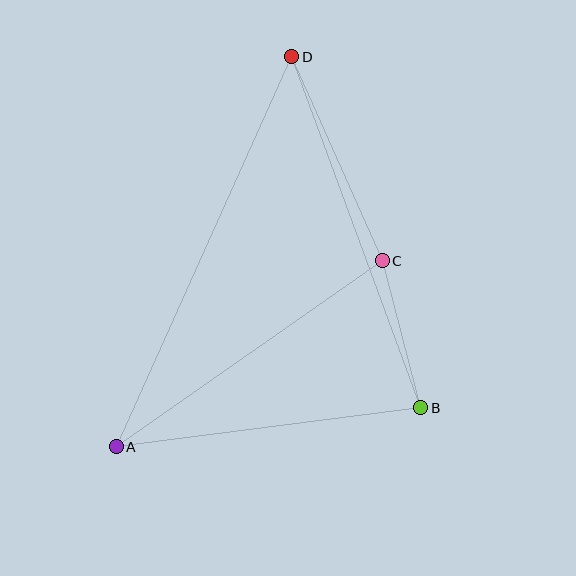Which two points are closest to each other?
Points B and C are closest to each other.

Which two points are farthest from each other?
Points A and D are farthest from each other.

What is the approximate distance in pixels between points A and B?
The distance between A and B is approximately 307 pixels.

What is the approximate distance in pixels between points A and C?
The distance between A and C is approximately 325 pixels.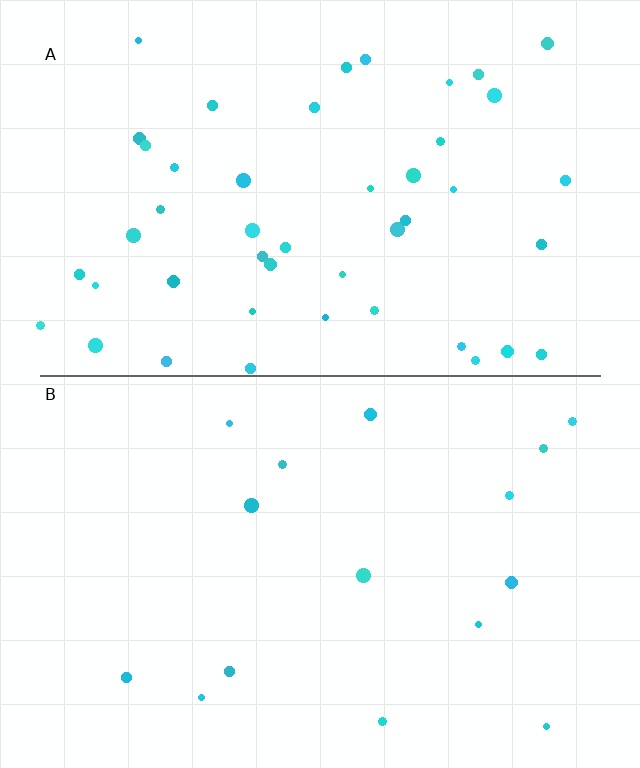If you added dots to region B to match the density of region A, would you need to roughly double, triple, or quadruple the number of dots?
Approximately triple.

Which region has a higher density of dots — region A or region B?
A (the top).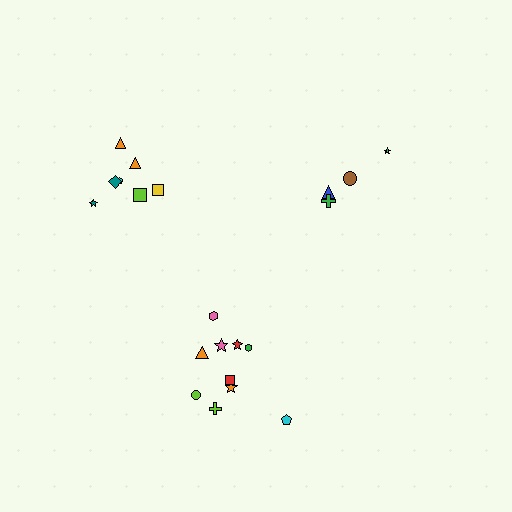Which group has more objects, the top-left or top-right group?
The top-left group.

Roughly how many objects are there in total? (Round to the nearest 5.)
Roughly 20 objects in total.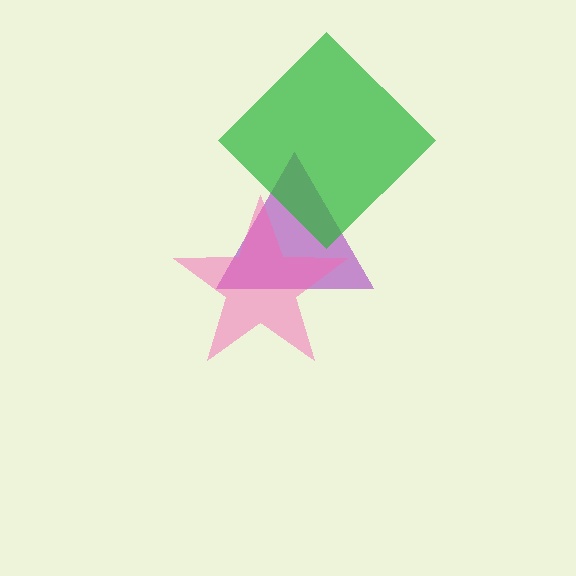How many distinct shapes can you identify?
There are 3 distinct shapes: a purple triangle, a pink star, a green diamond.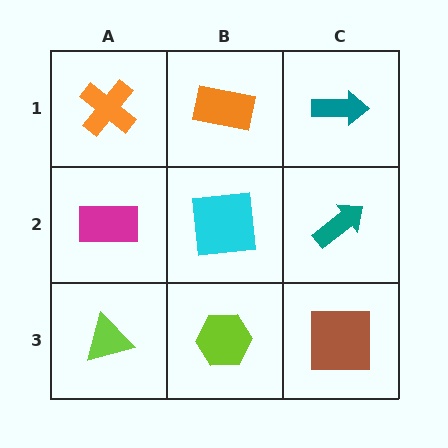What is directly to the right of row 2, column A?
A cyan square.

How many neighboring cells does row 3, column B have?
3.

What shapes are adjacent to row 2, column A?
An orange cross (row 1, column A), a lime triangle (row 3, column A), a cyan square (row 2, column B).